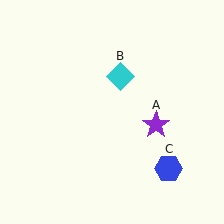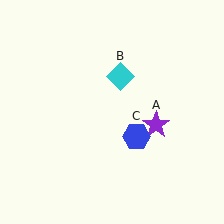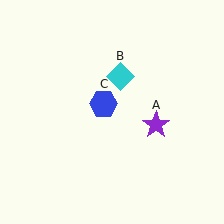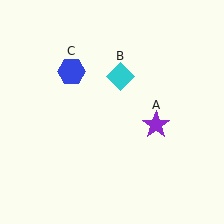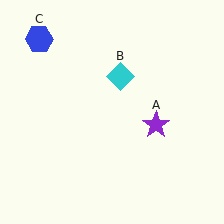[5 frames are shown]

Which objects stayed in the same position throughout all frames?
Purple star (object A) and cyan diamond (object B) remained stationary.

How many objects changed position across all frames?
1 object changed position: blue hexagon (object C).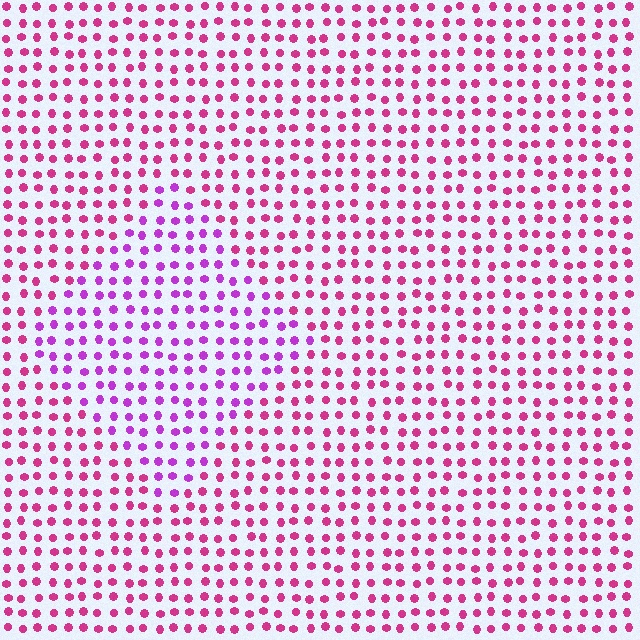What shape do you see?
I see a diamond.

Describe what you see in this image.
The image is filled with small magenta elements in a uniform arrangement. A diamond-shaped region is visible where the elements are tinted to a slightly different hue, forming a subtle color boundary.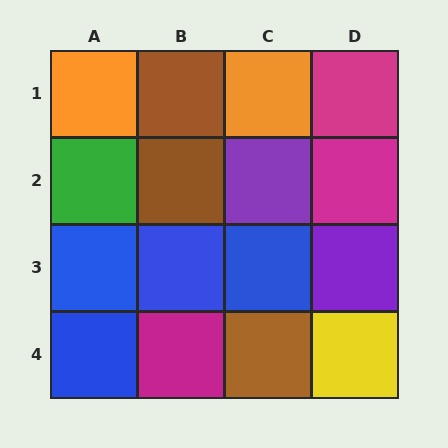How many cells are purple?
2 cells are purple.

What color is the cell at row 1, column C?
Orange.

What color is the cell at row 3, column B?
Blue.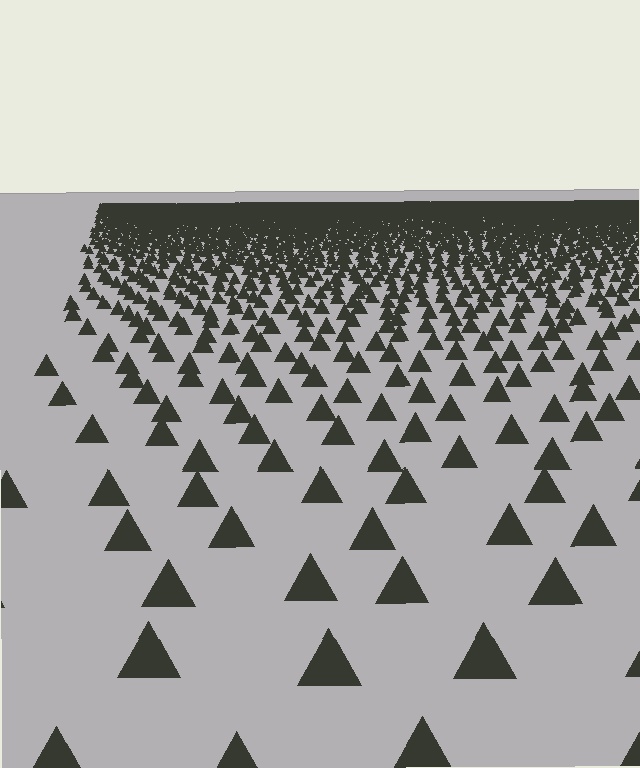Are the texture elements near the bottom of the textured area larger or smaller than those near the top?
Larger. Near the bottom, elements are closer to the viewer and appear at a bigger on-screen size.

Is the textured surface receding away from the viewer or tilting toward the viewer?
The surface is receding away from the viewer. Texture elements get smaller and denser toward the top.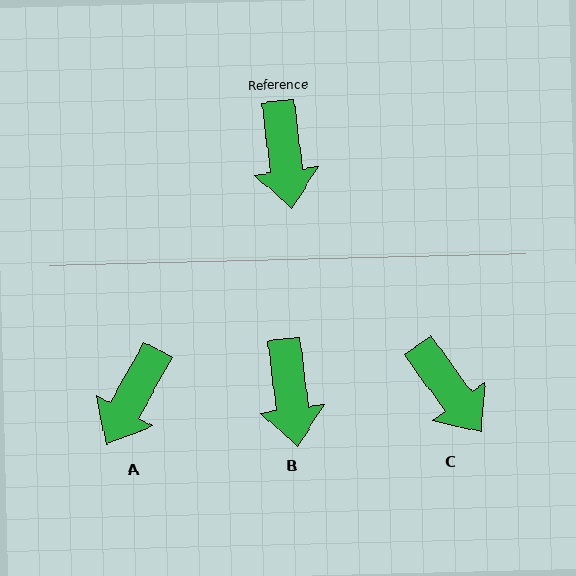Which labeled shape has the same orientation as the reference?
B.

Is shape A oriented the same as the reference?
No, it is off by about 36 degrees.